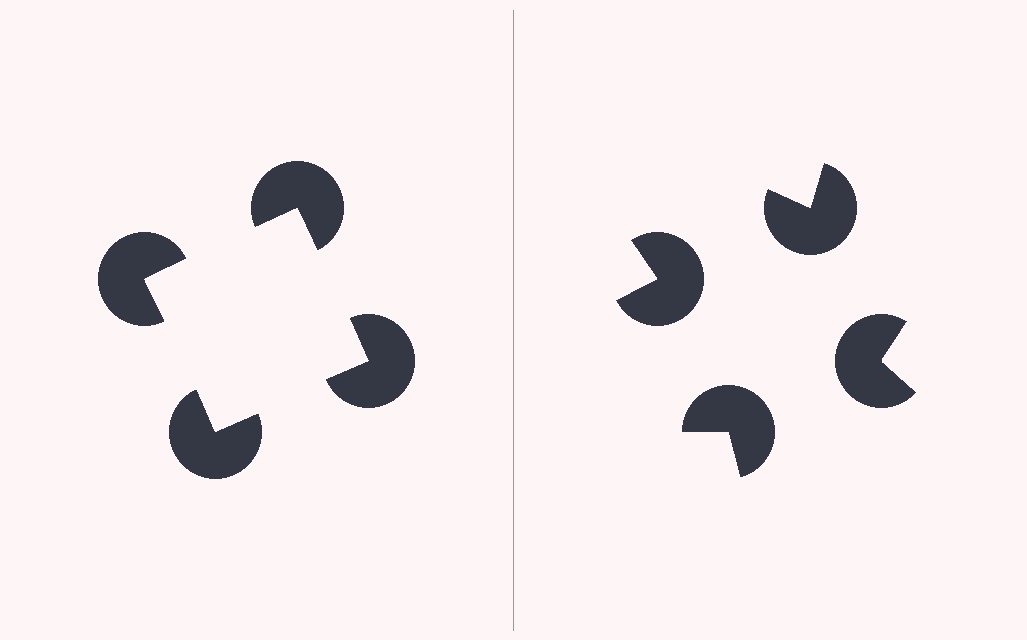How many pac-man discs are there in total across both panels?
8 — 4 on each side.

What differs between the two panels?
The pac-man discs are positioned identically on both sides; only the wedge orientations differ. On the left they align to a square; on the right they are misaligned.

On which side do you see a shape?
An illusory square appears on the left side. On the right side the wedge cuts are rotated, so no coherent shape forms.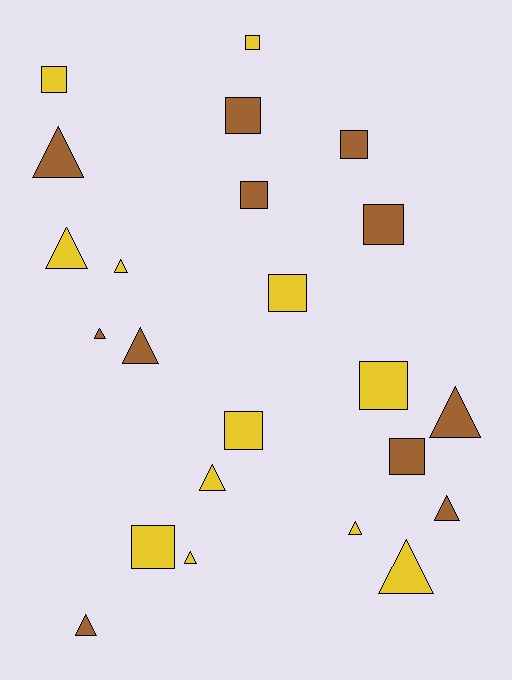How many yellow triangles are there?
There are 6 yellow triangles.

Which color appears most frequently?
Yellow, with 12 objects.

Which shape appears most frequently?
Triangle, with 12 objects.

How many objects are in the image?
There are 23 objects.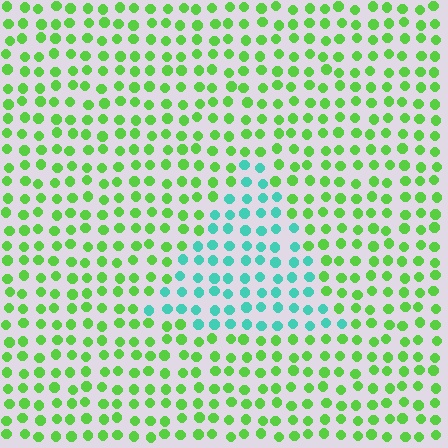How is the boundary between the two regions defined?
The boundary is defined purely by a slight shift in hue (about 59 degrees). Spacing, size, and orientation are identical on both sides.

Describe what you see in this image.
The image is filled with small lime elements in a uniform arrangement. A triangle-shaped region is visible where the elements are tinted to a slightly different hue, forming a subtle color boundary.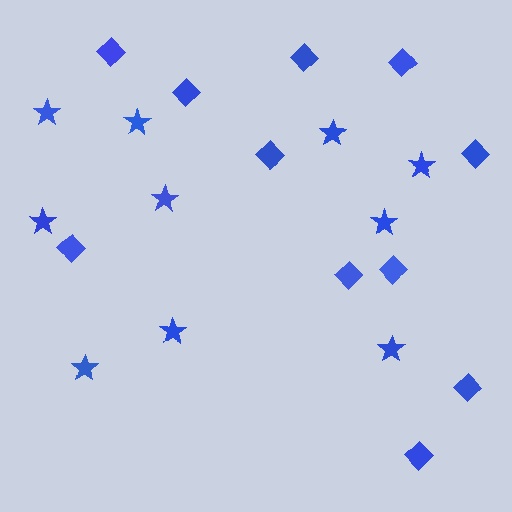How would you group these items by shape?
There are 2 groups: one group of diamonds (11) and one group of stars (10).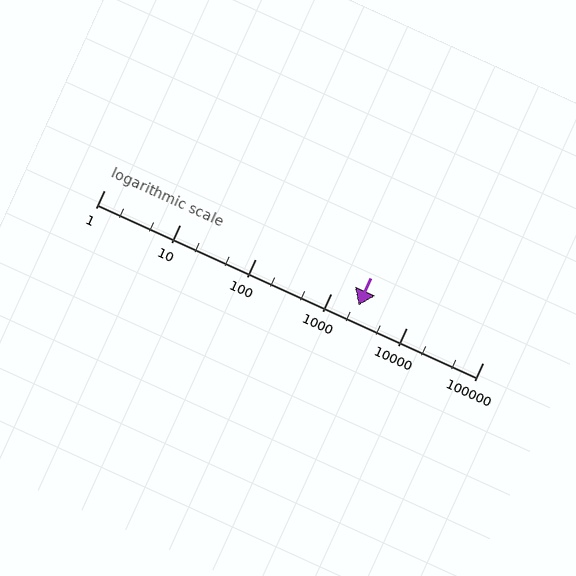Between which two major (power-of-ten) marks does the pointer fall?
The pointer is between 1000 and 10000.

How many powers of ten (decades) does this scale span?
The scale spans 5 decades, from 1 to 100000.